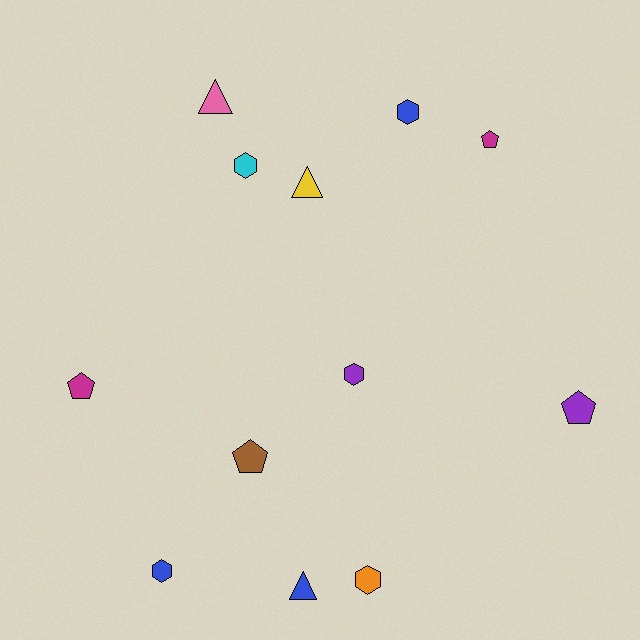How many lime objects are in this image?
There are no lime objects.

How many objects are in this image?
There are 12 objects.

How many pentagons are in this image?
There are 4 pentagons.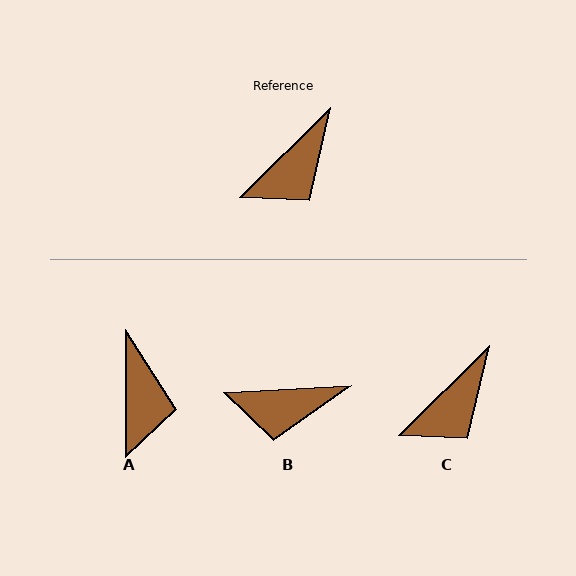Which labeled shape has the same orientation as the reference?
C.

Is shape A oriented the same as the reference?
No, it is off by about 45 degrees.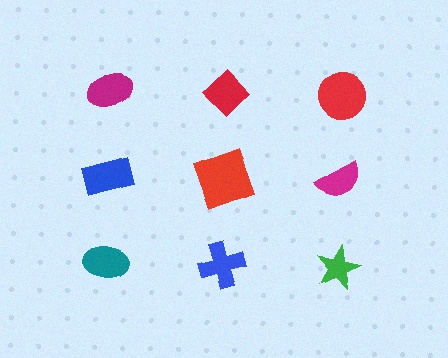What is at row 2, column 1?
A blue rectangle.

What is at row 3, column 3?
A green star.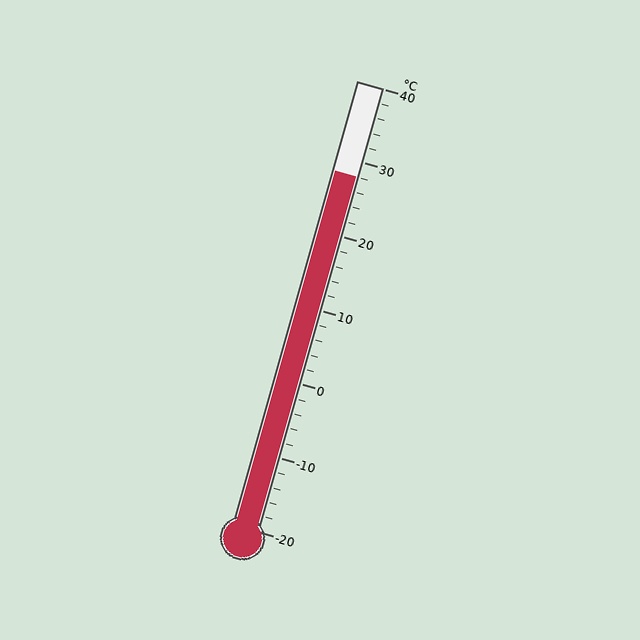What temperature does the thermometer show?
The thermometer shows approximately 28°C.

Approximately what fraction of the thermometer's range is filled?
The thermometer is filled to approximately 80% of its range.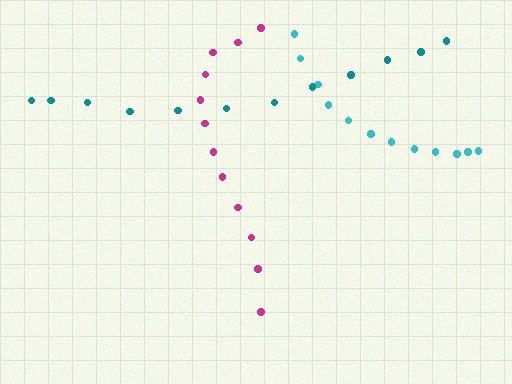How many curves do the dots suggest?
There are 3 distinct paths.